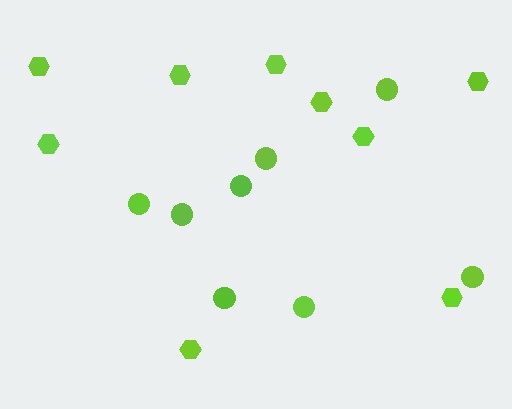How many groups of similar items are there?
There are 2 groups: one group of hexagons (9) and one group of circles (8).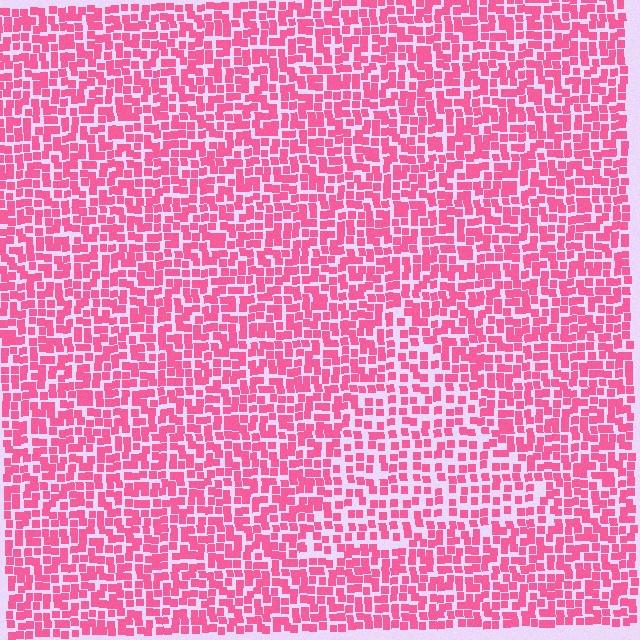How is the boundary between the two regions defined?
The boundary is defined by a change in element density (approximately 1.5x ratio). All elements are the same color, size, and shape.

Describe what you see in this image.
The image contains small pink elements arranged at two different densities. A triangle-shaped region is visible where the elements are less densely packed than the surrounding area.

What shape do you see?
I see a triangle.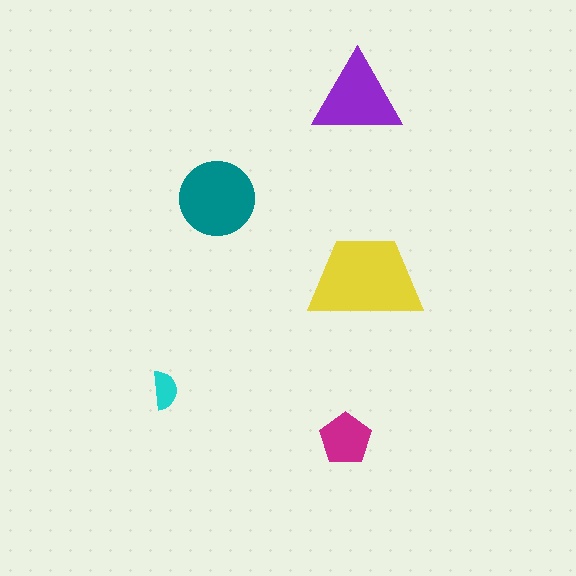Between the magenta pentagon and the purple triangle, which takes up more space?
The purple triangle.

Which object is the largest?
The yellow trapezoid.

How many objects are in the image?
There are 5 objects in the image.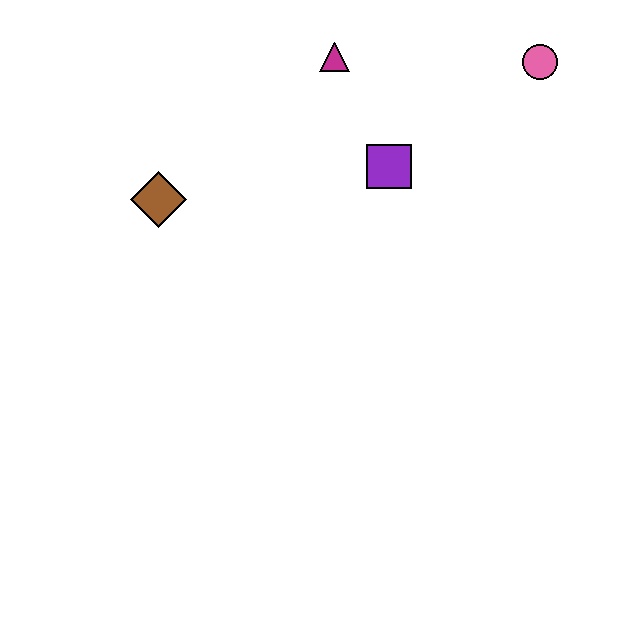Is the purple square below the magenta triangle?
Yes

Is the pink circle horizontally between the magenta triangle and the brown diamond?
No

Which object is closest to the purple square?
The magenta triangle is closest to the purple square.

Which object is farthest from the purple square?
The brown diamond is farthest from the purple square.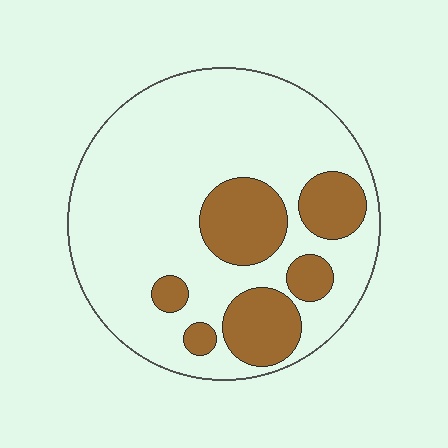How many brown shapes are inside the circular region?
6.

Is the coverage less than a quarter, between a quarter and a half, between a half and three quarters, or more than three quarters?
Less than a quarter.